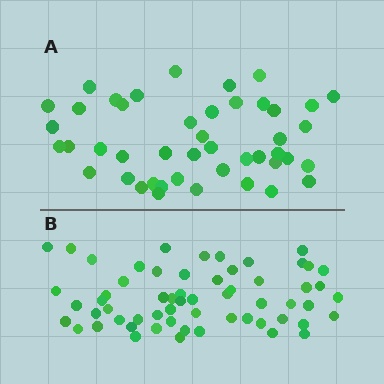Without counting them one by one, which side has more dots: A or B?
Region B (the bottom region) has more dots.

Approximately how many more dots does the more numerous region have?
Region B has approximately 15 more dots than region A.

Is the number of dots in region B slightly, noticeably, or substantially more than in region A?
Region B has noticeably more, but not dramatically so. The ratio is roughly 1.3 to 1.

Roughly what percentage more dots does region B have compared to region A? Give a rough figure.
About 35% more.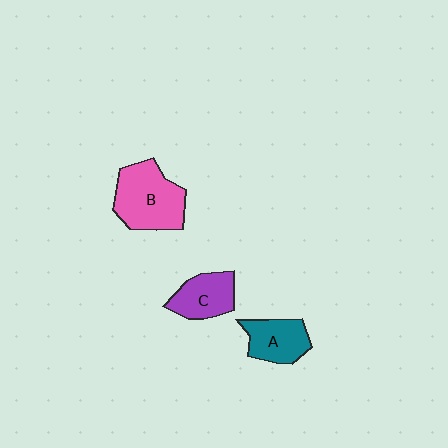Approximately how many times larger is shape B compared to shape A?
Approximately 1.6 times.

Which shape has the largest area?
Shape B (pink).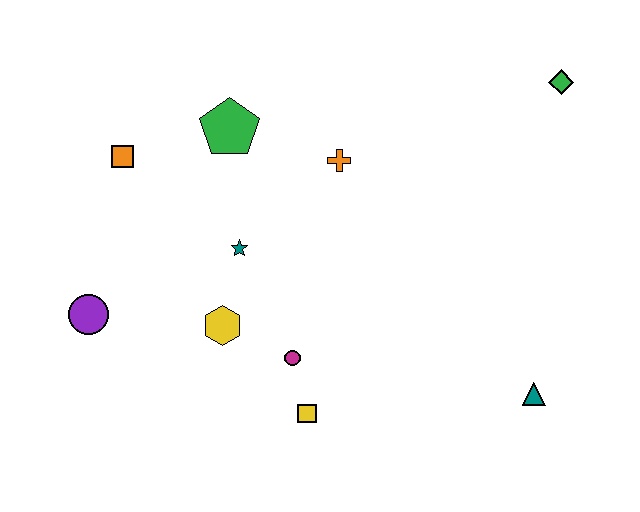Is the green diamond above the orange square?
Yes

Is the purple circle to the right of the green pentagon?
No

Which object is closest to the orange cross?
The green pentagon is closest to the orange cross.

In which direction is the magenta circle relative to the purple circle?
The magenta circle is to the right of the purple circle.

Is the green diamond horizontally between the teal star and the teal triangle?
No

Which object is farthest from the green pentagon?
The teal triangle is farthest from the green pentagon.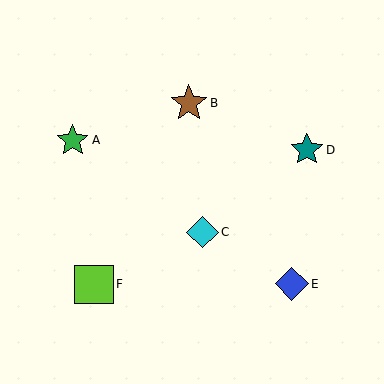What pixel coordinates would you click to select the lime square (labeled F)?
Click at (94, 284) to select the lime square F.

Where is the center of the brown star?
The center of the brown star is at (189, 103).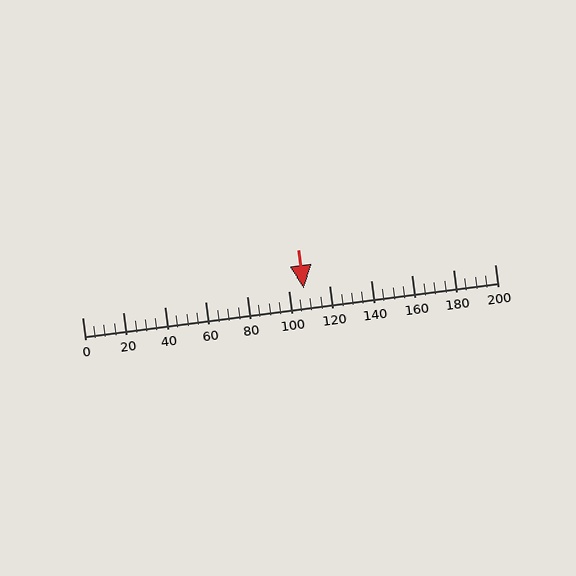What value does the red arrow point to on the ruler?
The red arrow points to approximately 107.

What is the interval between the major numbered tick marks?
The major tick marks are spaced 20 units apart.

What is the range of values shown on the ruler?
The ruler shows values from 0 to 200.